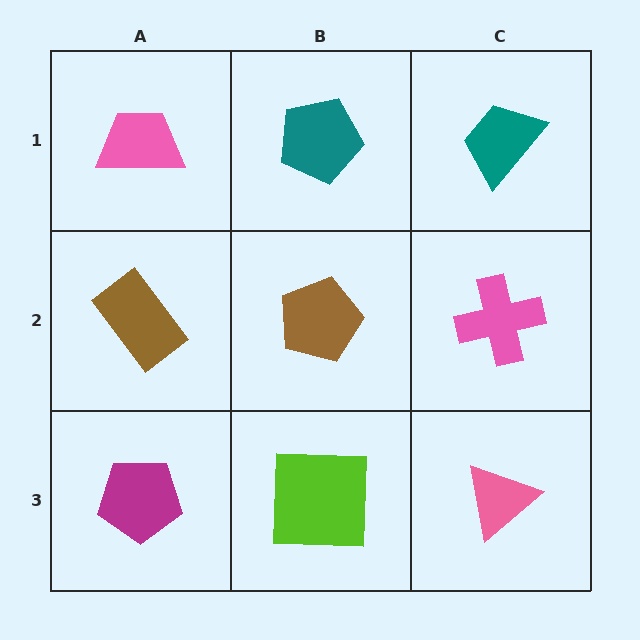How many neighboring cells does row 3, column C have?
2.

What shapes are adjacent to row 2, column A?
A pink trapezoid (row 1, column A), a magenta pentagon (row 3, column A), a brown pentagon (row 2, column B).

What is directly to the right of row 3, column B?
A pink triangle.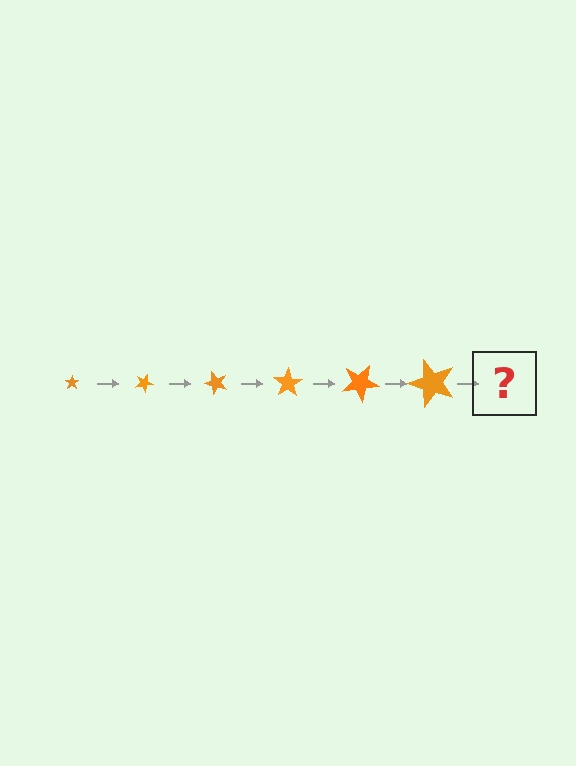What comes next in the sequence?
The next element should be a star, larger than the previous one and rotated 150 degrees from the start.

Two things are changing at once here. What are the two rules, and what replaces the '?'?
The two rules are that the star grows larger each step and it rotates 25 degrees each step. The '?' should be a star, larger than the previous one and rotated 150 degrees from the start.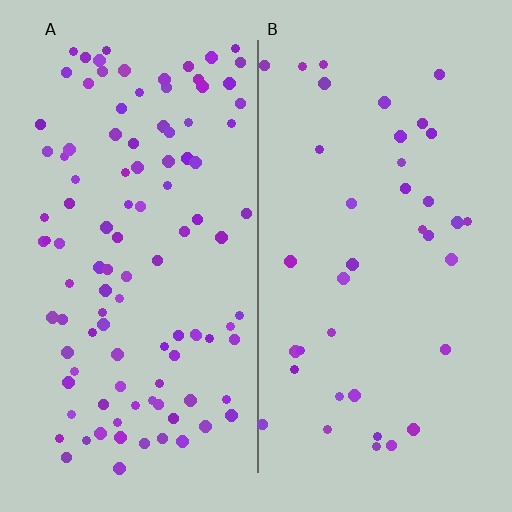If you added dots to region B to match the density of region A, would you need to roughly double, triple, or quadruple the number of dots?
Approximately triple.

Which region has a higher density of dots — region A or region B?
A (the left).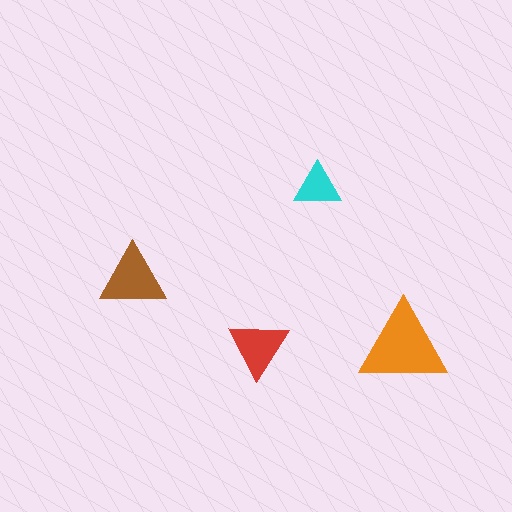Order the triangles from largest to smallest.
the orange one, the brown one, the red one, the cyan one.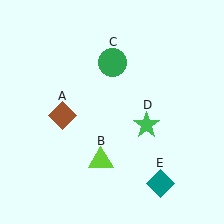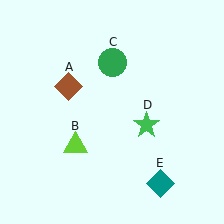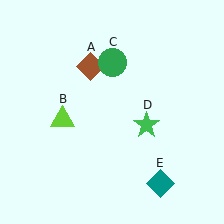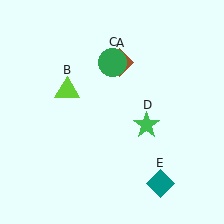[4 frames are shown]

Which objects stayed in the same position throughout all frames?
Green circle (object C) and green star (object D) and teal diamond (object E) remained stationary.